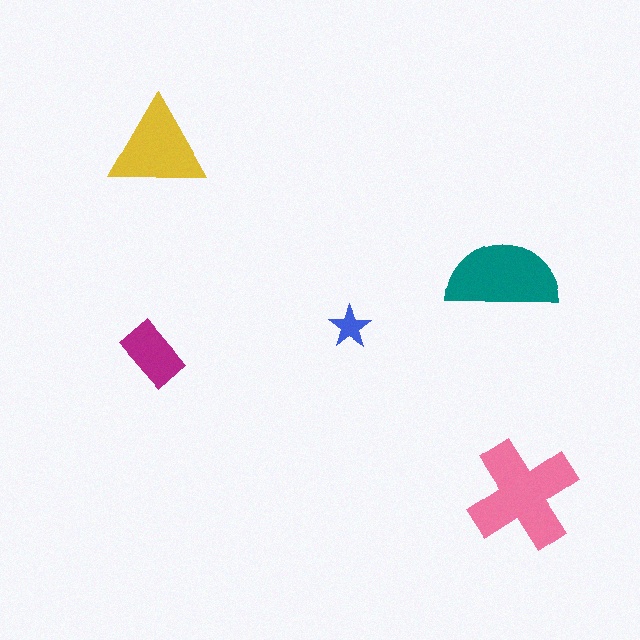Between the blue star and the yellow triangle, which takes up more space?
The yellow triangle.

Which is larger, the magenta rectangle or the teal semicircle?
The teal semicircle.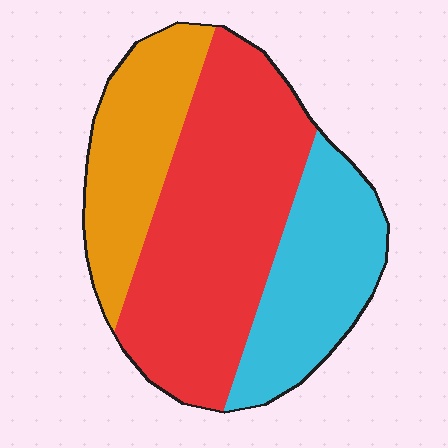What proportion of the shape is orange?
Orange takes up between a sixth and a third of the shape.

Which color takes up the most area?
Red, at roughly 50%.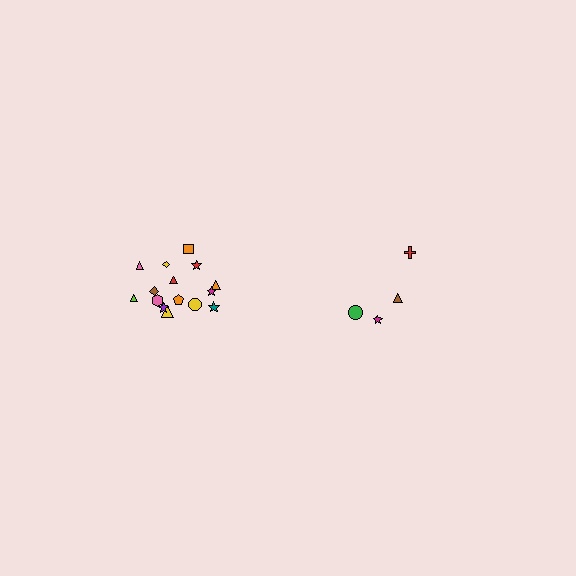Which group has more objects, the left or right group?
The left group.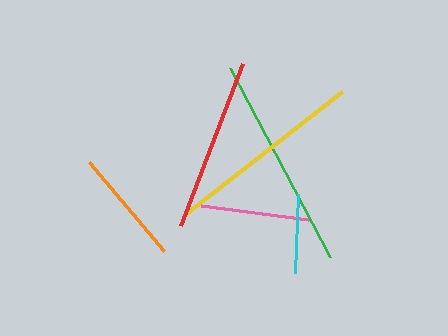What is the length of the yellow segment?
The yellow segment is approximately 198 pixels long.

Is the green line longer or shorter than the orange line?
The green line is longer than the orange line.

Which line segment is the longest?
The green line is the longest at approximately 214 pixels.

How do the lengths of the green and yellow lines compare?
The green and yellow lines are approximately the same length.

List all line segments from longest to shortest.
From longest to shortest: green, yellow, red, orange, pink, cyan.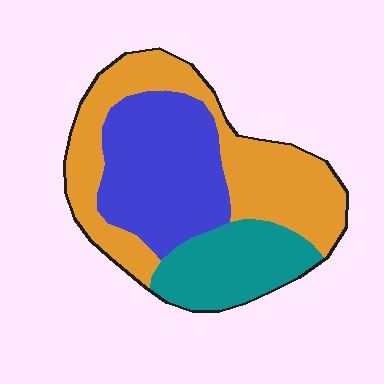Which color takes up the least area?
Teal, at roughly 20%.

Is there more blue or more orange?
Orange.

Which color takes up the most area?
Orange, at roughly 45%.